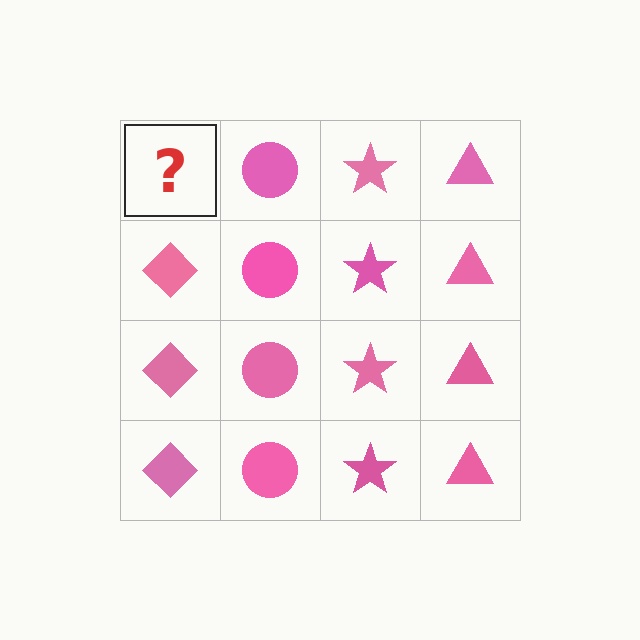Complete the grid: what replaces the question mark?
The question mark should be replaced with a pink diamond.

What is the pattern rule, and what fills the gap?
The rule is that each column has a consistent shape. The gap should be filled with a pink diamond.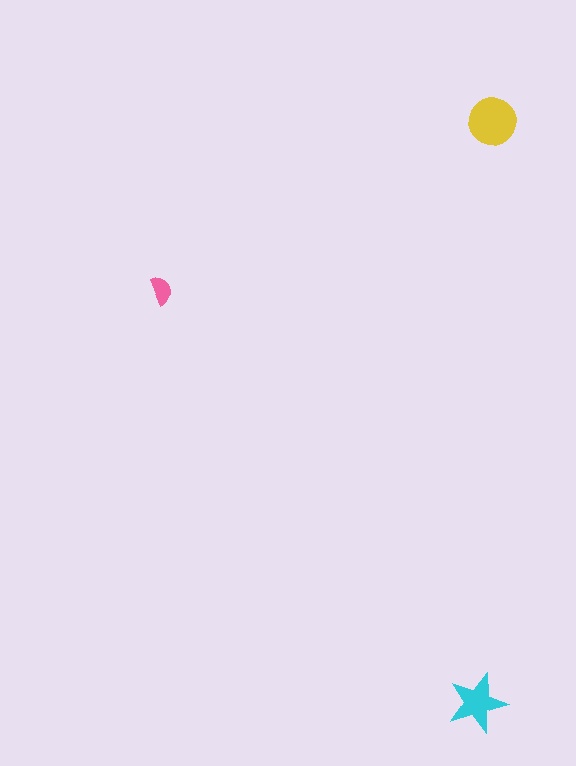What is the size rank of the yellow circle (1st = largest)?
1st.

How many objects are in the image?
There are 3 objects in the image.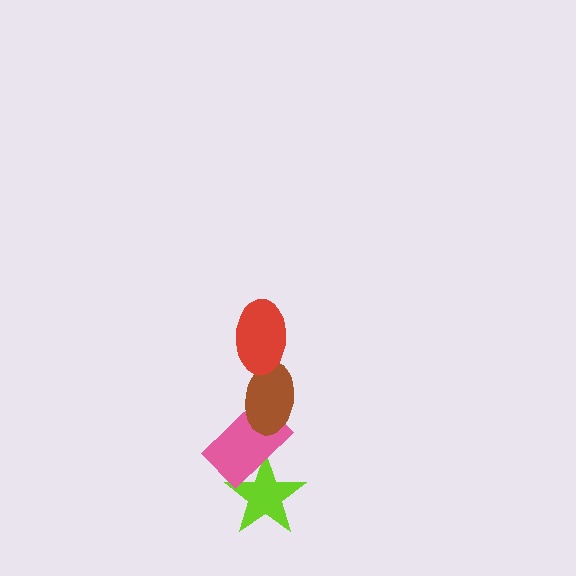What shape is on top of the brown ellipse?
The red ellipse is on top of the brown ellipse.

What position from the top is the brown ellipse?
The brown ellipse is 2nd from the top.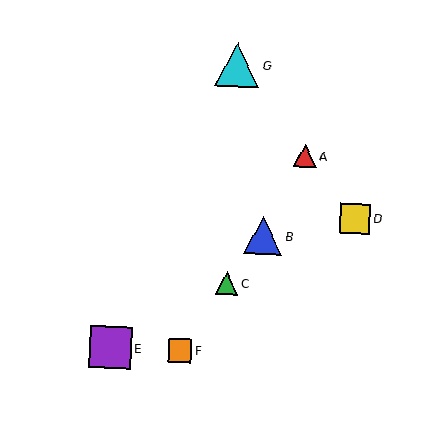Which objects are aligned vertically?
Objects C, G are aligned vertically.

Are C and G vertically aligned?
Yes, both are at x≈227.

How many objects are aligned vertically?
2 objects (C, G) are aligned vertically.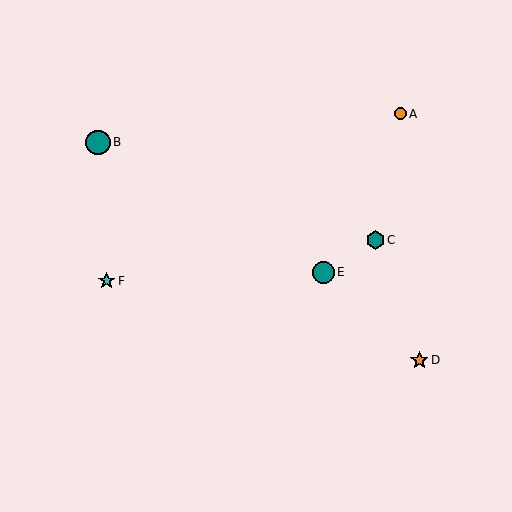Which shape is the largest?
The teal circle (labeled B) is the largest.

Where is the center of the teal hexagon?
The center of the teal hexagon is at (375, 240).